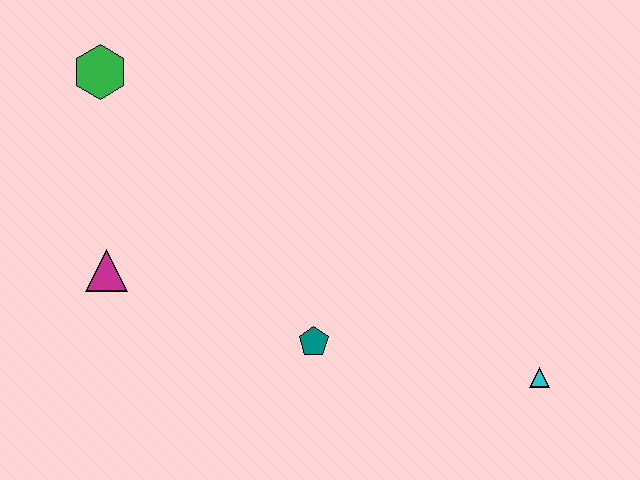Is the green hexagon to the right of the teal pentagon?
No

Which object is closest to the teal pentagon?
The magenta triangle is closest to the teal pentagon.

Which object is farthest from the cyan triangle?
The green hexagon is farthest from the cyan triangle.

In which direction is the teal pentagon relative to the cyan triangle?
The teal pentagon is to the left of the cyan triangle.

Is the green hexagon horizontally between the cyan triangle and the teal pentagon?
No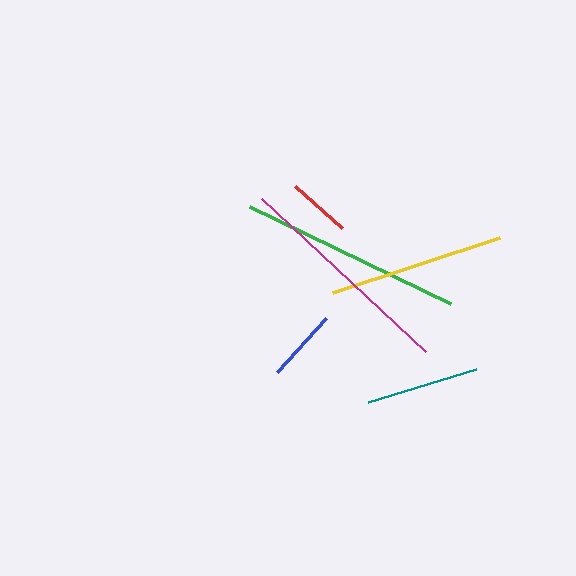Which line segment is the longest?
The magenta line is the longest at approximately 224 pixels.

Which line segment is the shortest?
The red line is the shortest at approximately 64 pixels.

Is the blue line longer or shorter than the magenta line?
The magenta line is longer than the blue line.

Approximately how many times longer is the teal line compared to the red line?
The teal line is approximately 1.8 times the length of the red line.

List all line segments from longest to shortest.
From longest to shortest: magenta, green, yellow, teal, blue, red.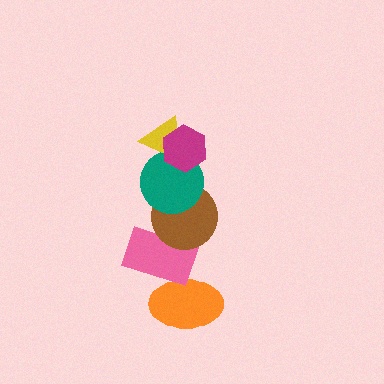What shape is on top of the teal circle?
The yellow triangle is on top of the teal circle.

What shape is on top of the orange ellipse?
The pink rectangle is on top of the orange ellipse.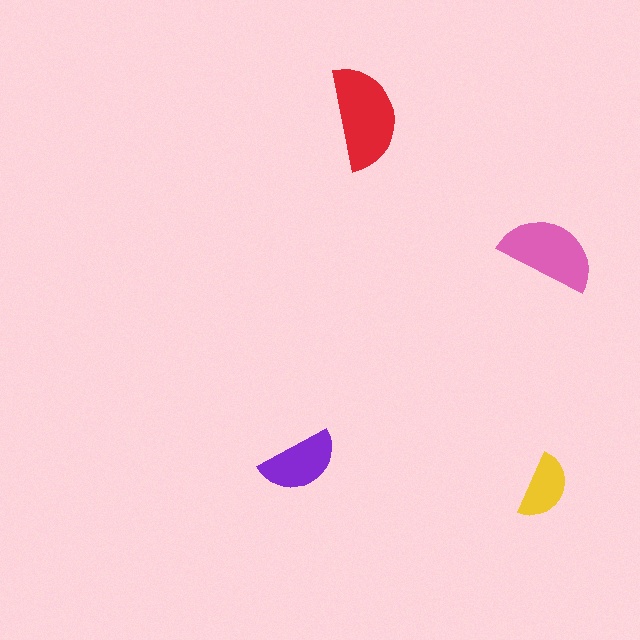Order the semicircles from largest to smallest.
the red one, the pink one, the purple one, the yellow one.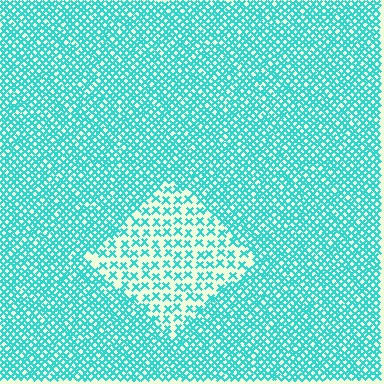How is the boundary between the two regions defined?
The boundary is defined by a change in element density (approximately 2.4x ratio). All elements are the same color, size, and shape.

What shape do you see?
I see a diamond.